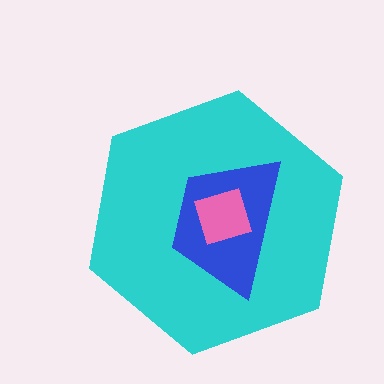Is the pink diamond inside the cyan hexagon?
Yes.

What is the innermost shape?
The pink diamond.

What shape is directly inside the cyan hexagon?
The blue trapezoid.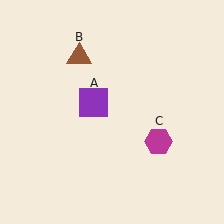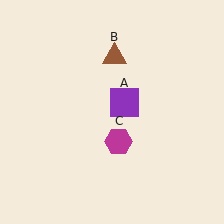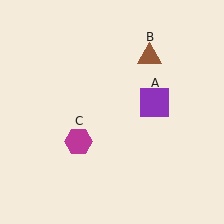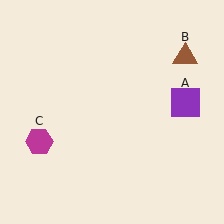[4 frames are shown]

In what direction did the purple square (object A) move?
The purple square (object A) moved right.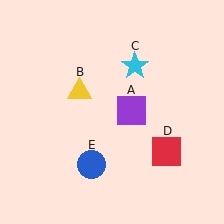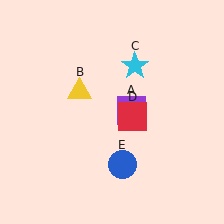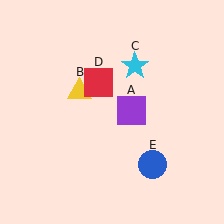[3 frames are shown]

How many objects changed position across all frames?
2 objects changed position: red square (object D), blue circle (object E).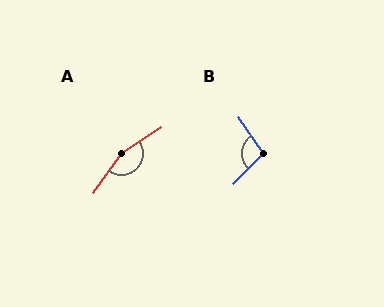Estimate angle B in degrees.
Approximately 101 degrees.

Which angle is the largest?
A, at approximately 159 degrees.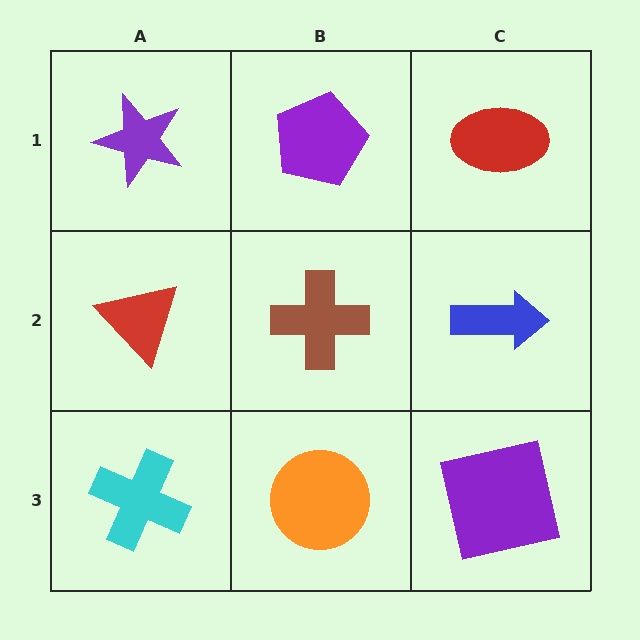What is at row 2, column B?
A brown cross.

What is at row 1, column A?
A purple star.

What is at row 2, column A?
A red triangle.